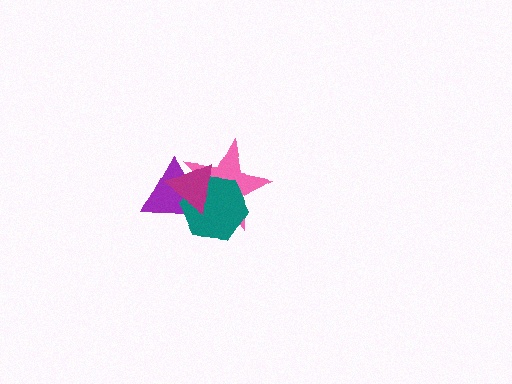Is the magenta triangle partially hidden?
No, no other shape covers it.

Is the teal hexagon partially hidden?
Yes, it is partially covered by another shape.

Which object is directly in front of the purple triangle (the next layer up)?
The pink star is directly in front of the purple triangle.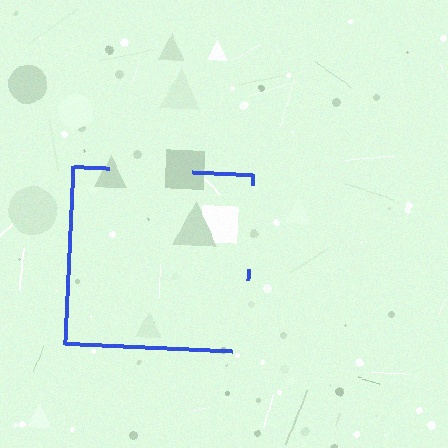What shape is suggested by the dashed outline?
The dashed outline suggests a square.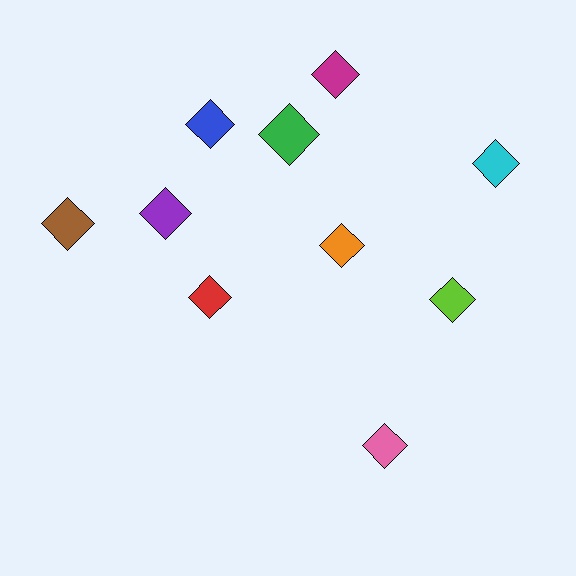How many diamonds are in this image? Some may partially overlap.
There are 10 diamonds.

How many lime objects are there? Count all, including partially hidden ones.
There is 1 lime object.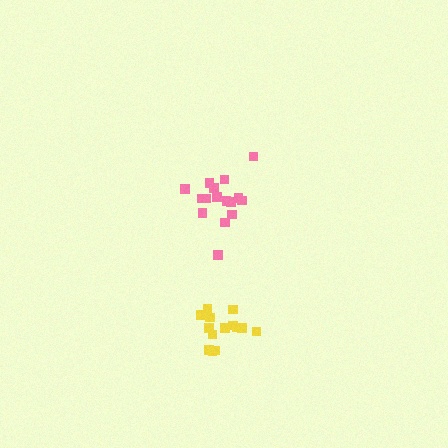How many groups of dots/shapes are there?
There are 2 groups.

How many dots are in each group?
Group 1: 16 dots, Group 2: 14 dots (30 total).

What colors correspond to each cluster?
The clusters are colored: pink, yellow.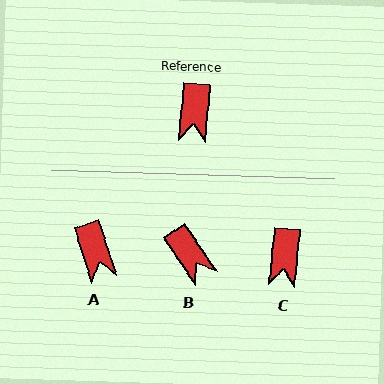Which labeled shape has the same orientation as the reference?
C.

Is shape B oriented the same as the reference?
No, it is off by about 40 degrees.